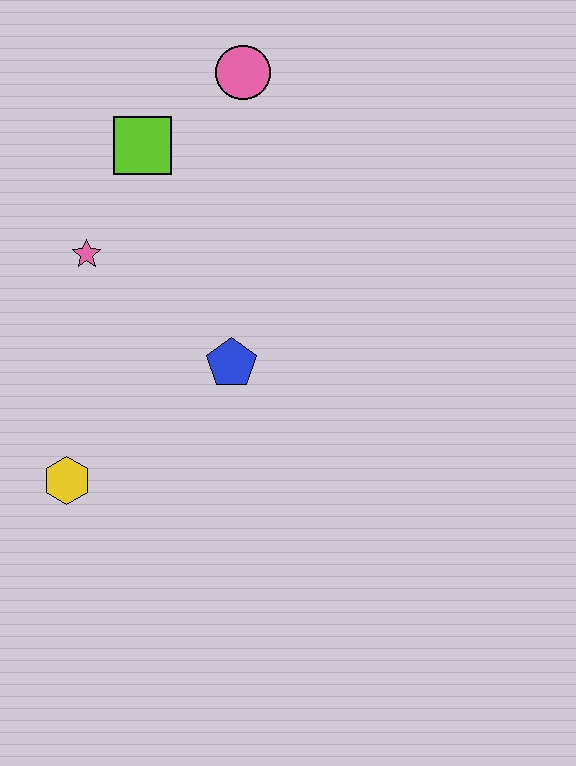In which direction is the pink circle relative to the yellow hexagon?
The pink circle is above the yellow hexagon.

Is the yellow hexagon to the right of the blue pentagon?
No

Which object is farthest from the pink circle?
The yellow hexagon is farthest from the pink circle.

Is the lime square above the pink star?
Yes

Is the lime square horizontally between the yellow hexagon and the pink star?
No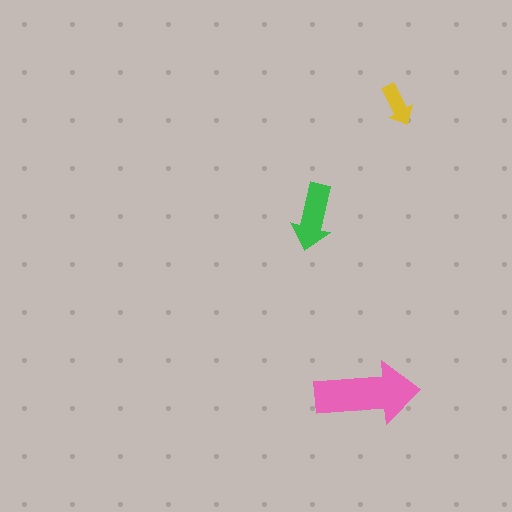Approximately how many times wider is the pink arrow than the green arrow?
About 1.5 times wider.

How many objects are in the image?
There are 3 objects in the image.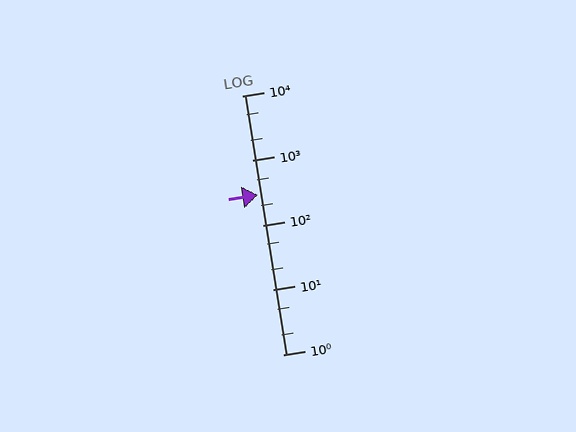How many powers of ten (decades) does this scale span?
The scale spans 4 decades, from 1 to 10000.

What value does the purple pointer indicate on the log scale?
The pointer indicates approximately 290.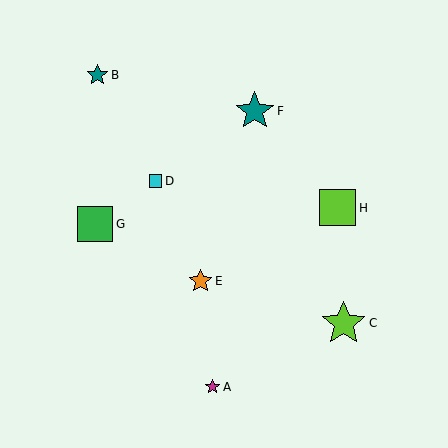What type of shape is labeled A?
Shape A is a magenta star.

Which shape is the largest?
The lime star (labeled C) is the largest.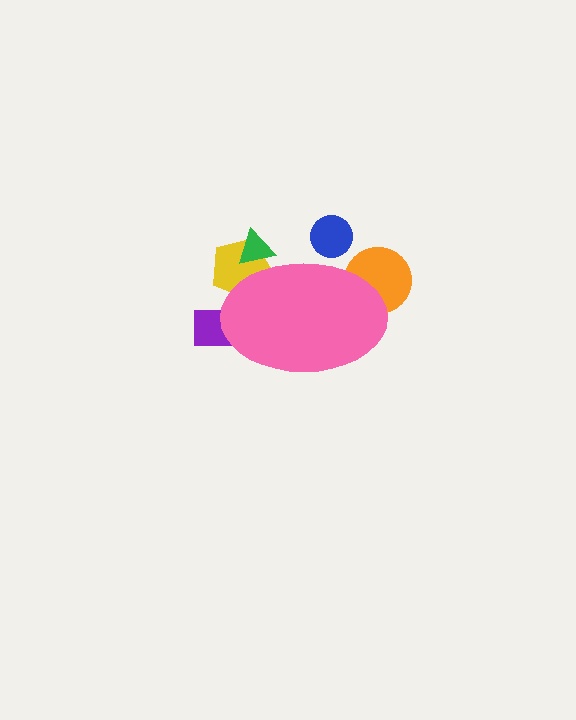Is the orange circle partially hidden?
Yes, the orange circle is partially hidden behind the pink ellipse.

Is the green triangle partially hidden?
Yes, the green triangle is partially hidden behind the pink ellipse.